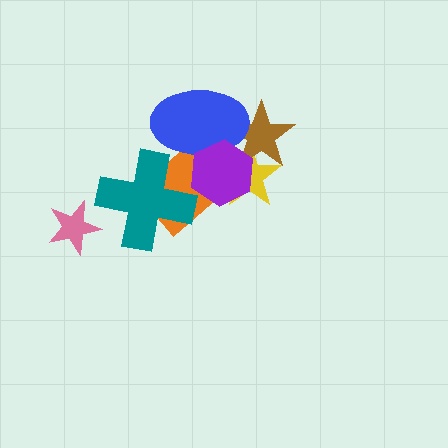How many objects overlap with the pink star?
0 objects overlap with the pink star.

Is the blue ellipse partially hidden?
Yes, it is partially covered by another shape.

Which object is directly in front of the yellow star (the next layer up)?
The brown star is directly in front of the yellow star.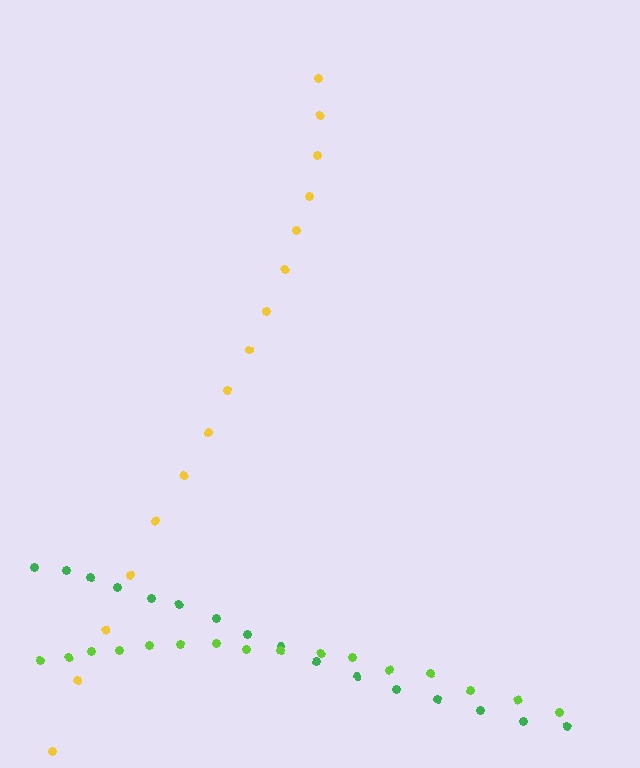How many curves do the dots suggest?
There are 3 distinct paths.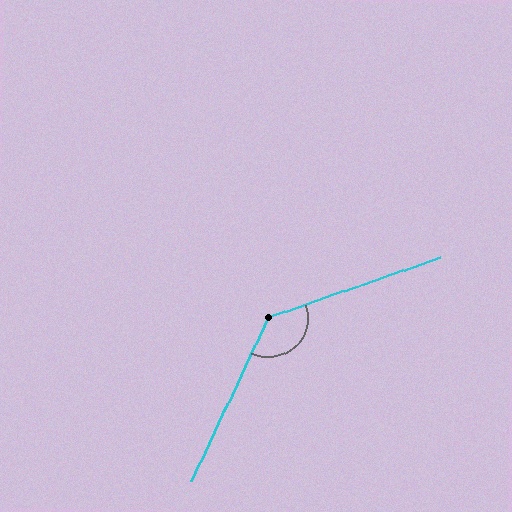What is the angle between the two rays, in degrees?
Approximately 134 degrees.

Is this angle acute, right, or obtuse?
It is obtuse.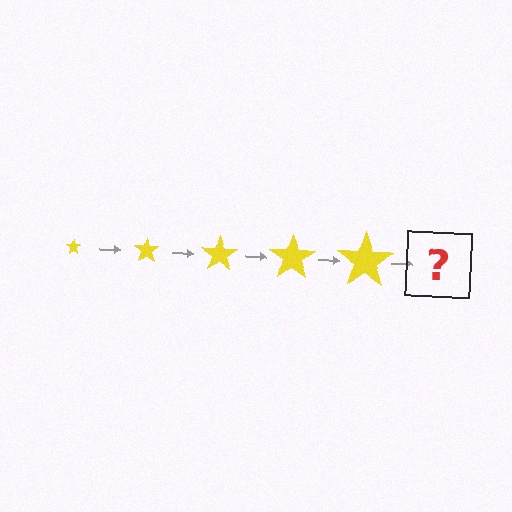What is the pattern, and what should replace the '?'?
The pattern is that the star gets progressively larger each step. The '?' should be a yellow star, larger than the previous one.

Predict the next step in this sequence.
The next step is a yellow star, larger than the previous one.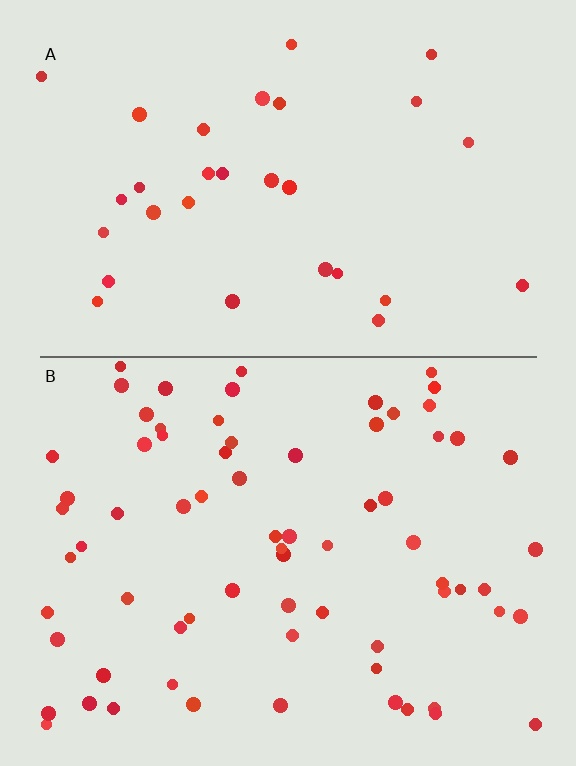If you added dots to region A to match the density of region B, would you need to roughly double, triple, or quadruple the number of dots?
Approximately double.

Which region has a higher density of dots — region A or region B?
B (the bottom).